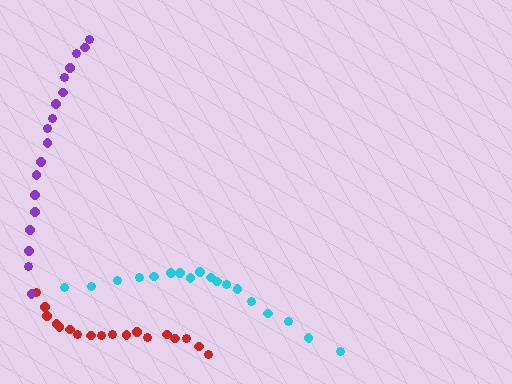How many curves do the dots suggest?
There are 3 distinct paths.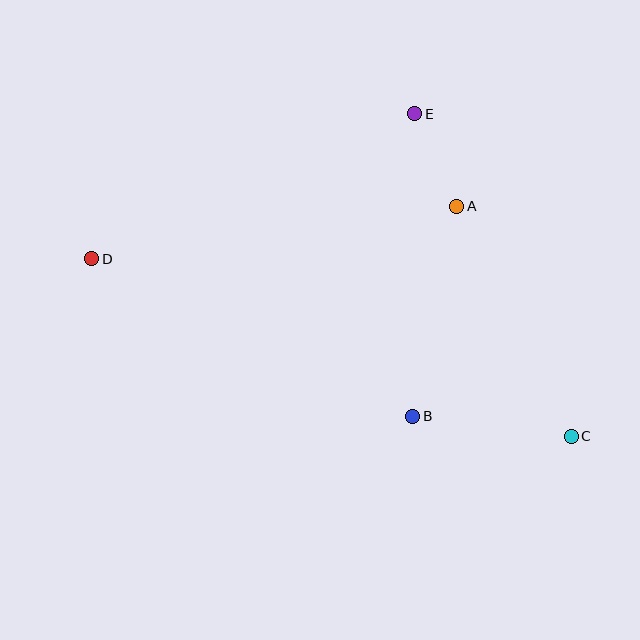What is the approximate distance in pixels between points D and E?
The distance between D and E is approximately 354 pixels.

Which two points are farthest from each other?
Points C and D are farthest from each other.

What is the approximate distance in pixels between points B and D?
The distance between B and D is approximately 358 pixels.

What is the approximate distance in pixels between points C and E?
The distance between C and E is approximately 359 pixels.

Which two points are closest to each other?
Points A and E are closest to each other.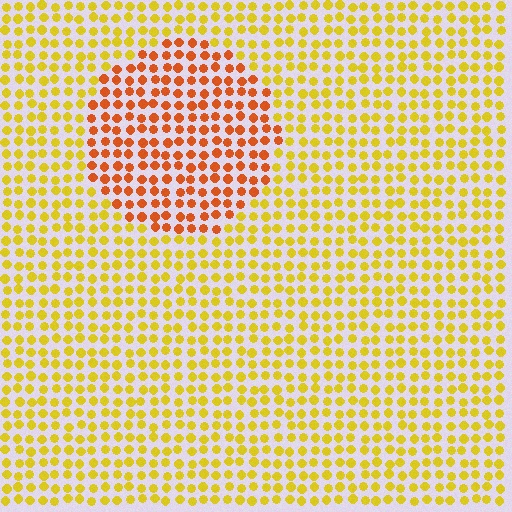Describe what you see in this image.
The image is filled with small yellow elements in a uniform arrangement. A circle-shaped region is visible where the elements are tinted to a slightly different hue, forming a subtle color boundary.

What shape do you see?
I see a circle.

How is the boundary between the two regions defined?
The boundary is defined purely by a slight shift in hue (about 37 degrees). Spacing, size, and orientation are identical on both sides.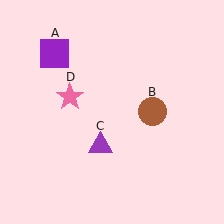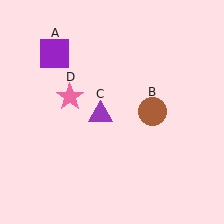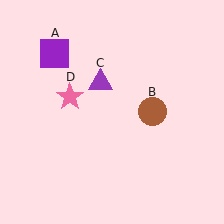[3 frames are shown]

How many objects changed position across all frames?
1 object changed position: purple triangle (object C).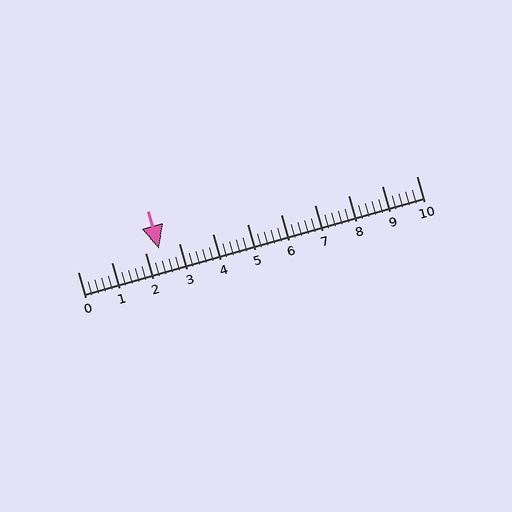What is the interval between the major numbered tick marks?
The major tick marks are spaced 1 units apart.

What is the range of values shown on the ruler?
The ruler shows values from 0 to 10.